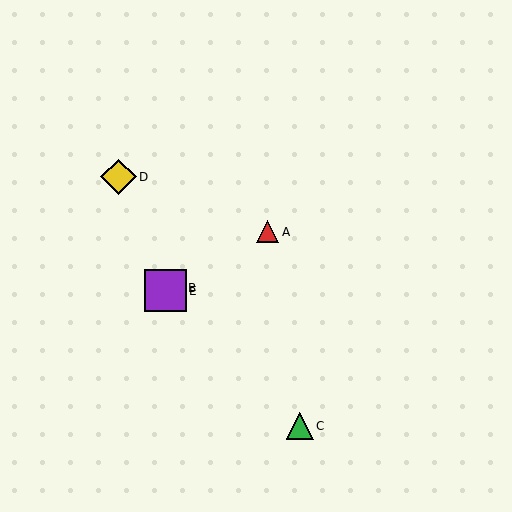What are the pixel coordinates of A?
Object A is at (268, 232).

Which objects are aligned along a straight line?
Objects A, B, E are aligned along a straight line.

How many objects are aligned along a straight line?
3 objects (A, B, E) are aligned along a straight line.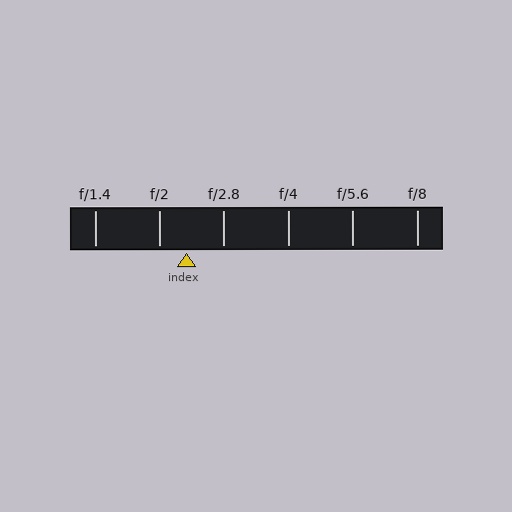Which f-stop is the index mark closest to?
The index mark is closest to f/2.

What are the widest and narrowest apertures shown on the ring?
The widest aperture shown is f/1.4 and the narrowest is f/8.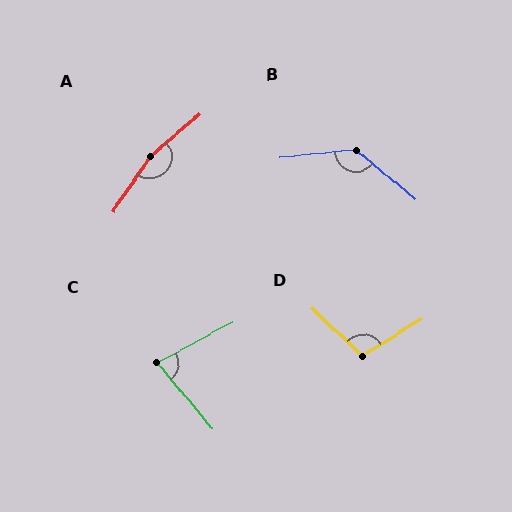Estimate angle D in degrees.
Approximately 104 degrees.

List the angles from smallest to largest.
C (78°), D (104°), B (135°), A (165°).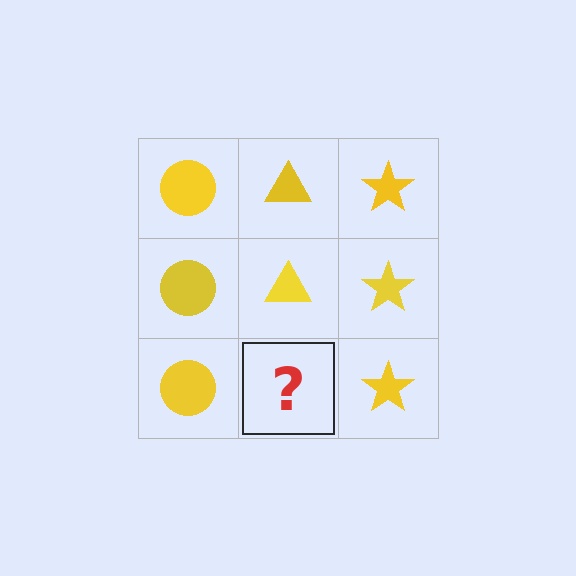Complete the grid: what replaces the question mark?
The question mark should be replaced with a yellow triangle.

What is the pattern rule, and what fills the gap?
The rule is that each column has a consistent shape. The gap should be filled with a yellow triangle.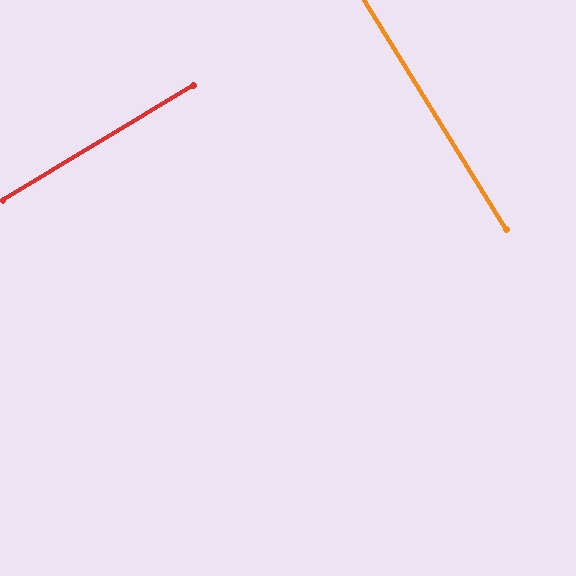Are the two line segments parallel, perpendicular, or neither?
Perpendicular — they meet at approximately 89°.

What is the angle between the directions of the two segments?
Approximately 89 degrees.